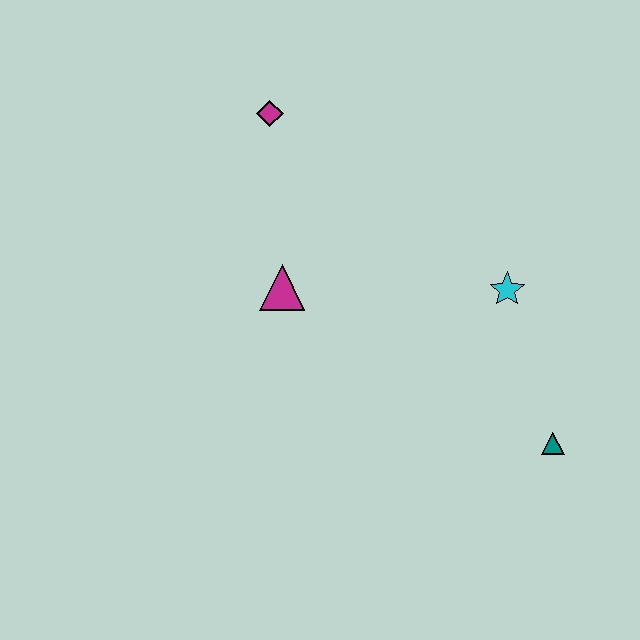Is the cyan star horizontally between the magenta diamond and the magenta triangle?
No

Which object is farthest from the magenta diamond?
The teal triangle is farthest from the magenta diamond.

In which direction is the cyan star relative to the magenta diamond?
The cyan star is to the right of the magenta diamond.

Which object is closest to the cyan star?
The teal triangle is closest to the cyan star.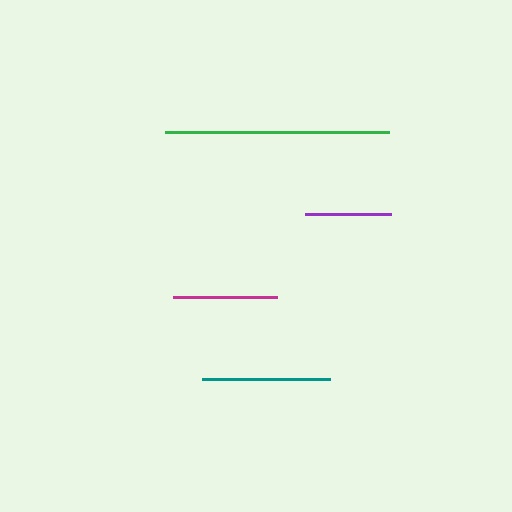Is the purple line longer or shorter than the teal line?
The teal line is longer than the purple line.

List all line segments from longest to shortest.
From longest to shortest: green, teal, magenta, purple.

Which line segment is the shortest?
The purple line is the shortest at approximately 85 pixels.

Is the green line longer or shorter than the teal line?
The green line is longer than the teal line.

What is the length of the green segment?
The green segment is approximately 225 pixels long.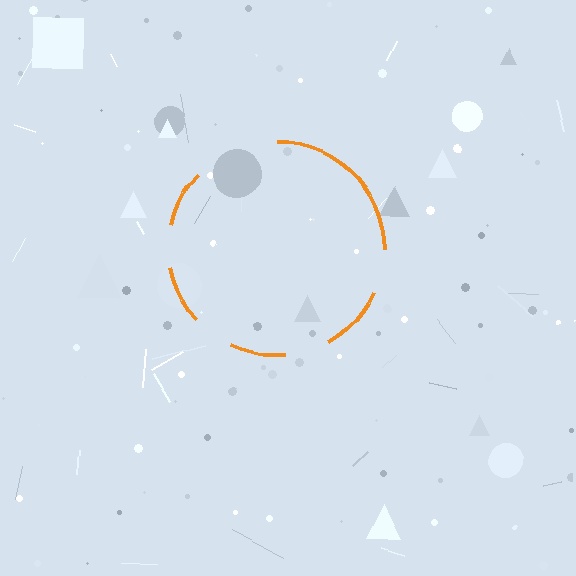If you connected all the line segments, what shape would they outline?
They would outline a circle.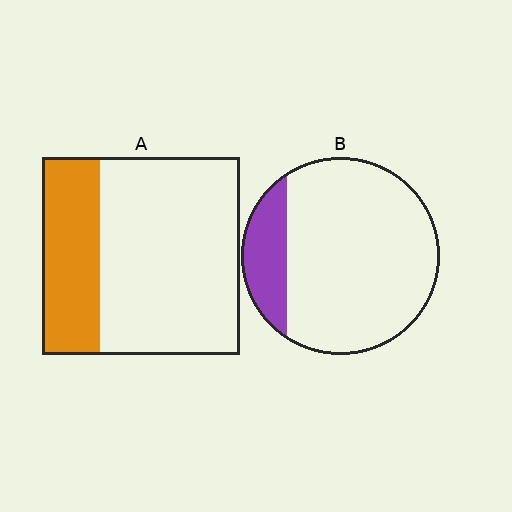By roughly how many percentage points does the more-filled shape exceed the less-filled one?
By roughly 10 percentage points (A over B).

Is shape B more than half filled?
No.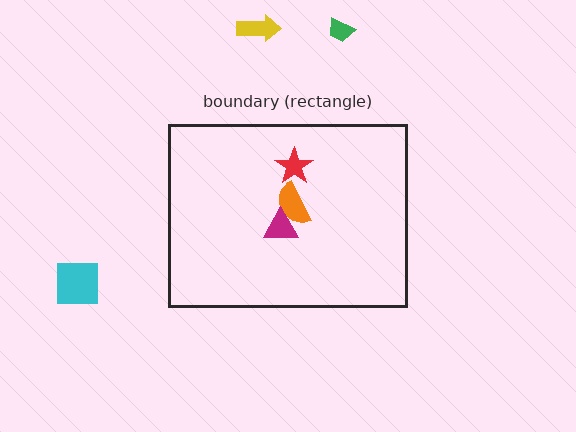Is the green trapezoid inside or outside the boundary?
Outside.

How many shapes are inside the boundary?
3 inside, 3 outside.